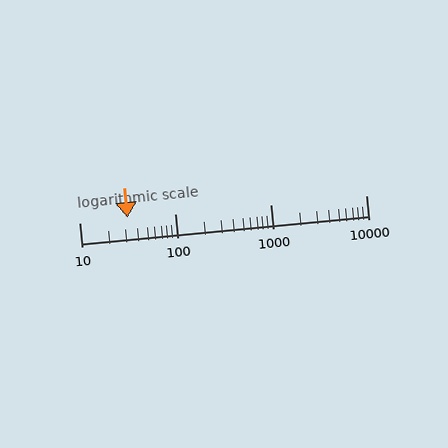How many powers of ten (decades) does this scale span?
The scale spans 3 decades, from 10 to 10000.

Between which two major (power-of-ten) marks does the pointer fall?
The pointer is between 10 and 100.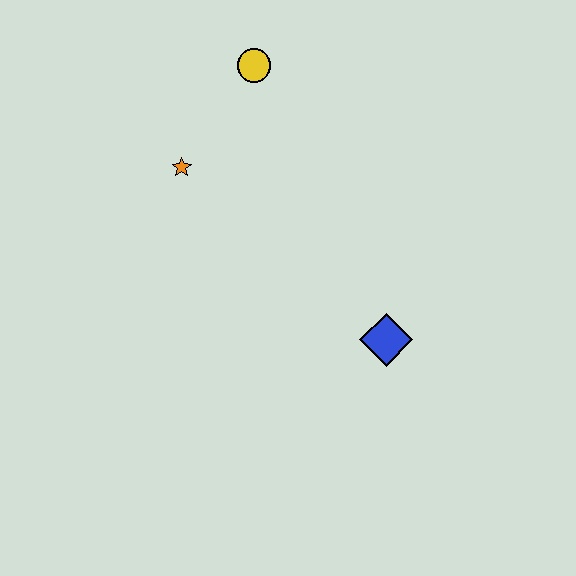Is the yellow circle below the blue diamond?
No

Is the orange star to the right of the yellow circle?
No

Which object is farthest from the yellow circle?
The blue diamond is farthest from the yellow circle.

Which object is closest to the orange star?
The yellow circle is closest to the orange star.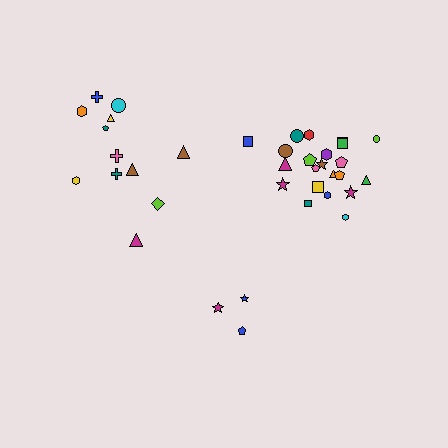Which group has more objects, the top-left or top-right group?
The top-right group.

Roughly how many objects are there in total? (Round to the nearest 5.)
Roughly 35 objects in total.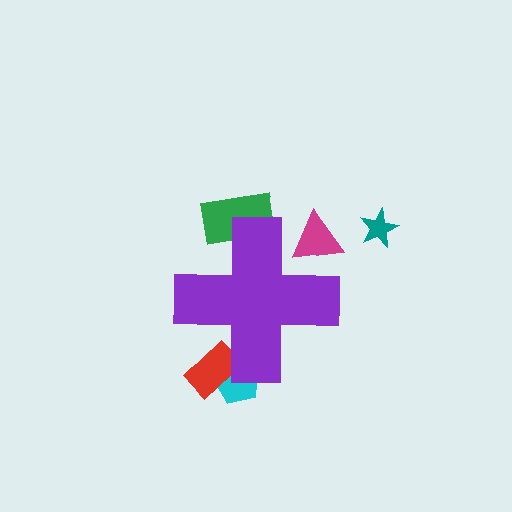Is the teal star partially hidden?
No, the teal star is fully visible.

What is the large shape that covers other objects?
A purple cross.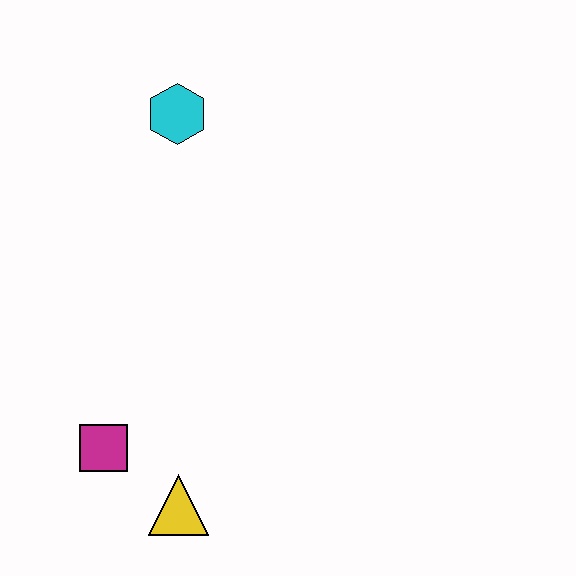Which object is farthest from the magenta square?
The cyan hexagon is farthest from the magenta square.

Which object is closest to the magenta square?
The yellow triangle is closest to the magenta square.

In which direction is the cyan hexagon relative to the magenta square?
The cyan hexagon is above the magenta square.